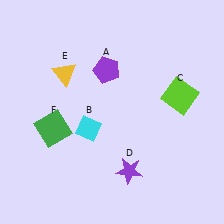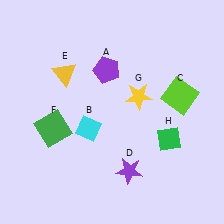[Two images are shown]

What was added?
A yellow star (G), a green diamond (H) were added in Image 2.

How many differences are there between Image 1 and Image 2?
There are 2 differences between the two images.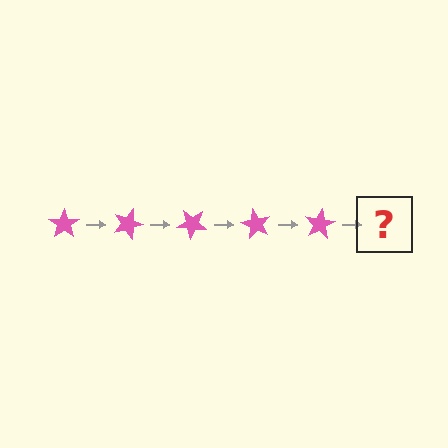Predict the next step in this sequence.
The next step is a pink star rotated 100 degrees.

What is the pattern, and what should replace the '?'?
The pattern is that the star rotates 20 degrees each step. The '?' should be a pink star rotated 100 degrees.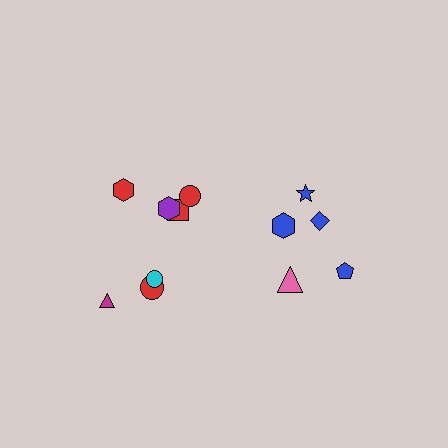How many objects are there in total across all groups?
There are 12 objects.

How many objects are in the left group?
There are 7 objects.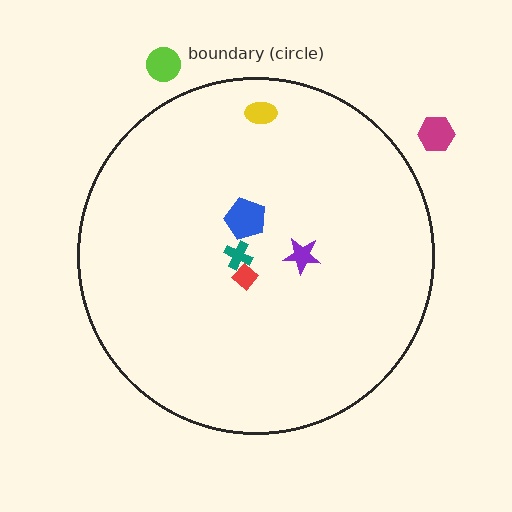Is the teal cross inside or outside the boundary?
Inside.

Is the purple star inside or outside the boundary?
Inside.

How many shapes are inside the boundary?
5 inside, 2 outside.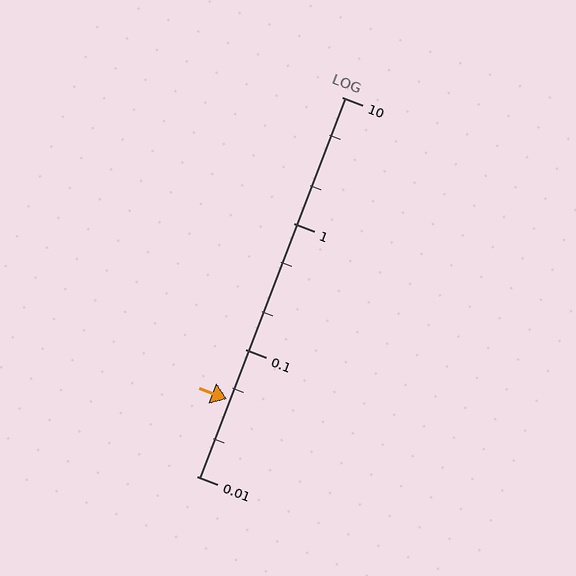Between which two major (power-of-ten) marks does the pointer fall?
The pointer is between 0.01 and 0.1.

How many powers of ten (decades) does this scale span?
The scale spans 3 decades, from 0.01 to 10.